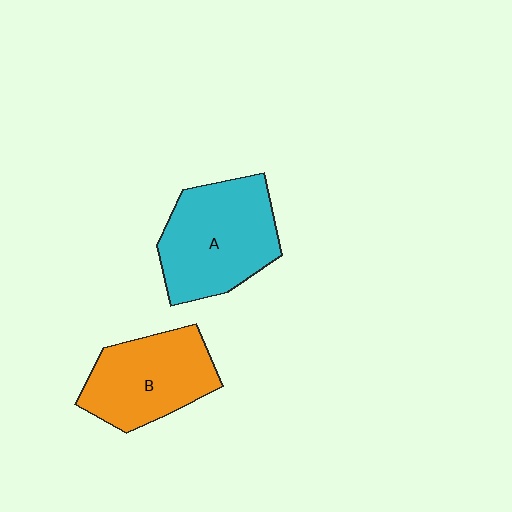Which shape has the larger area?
Shape A (cyan).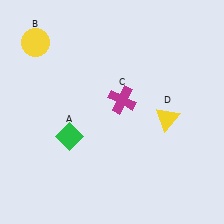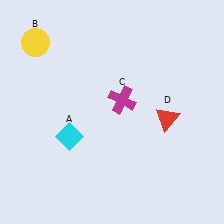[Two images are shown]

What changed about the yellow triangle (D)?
In Image 1, D is yellow. In Image 2, it changed to red.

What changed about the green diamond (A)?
In Image 1, A is green. In Image 2, it changed to cyan.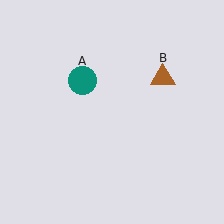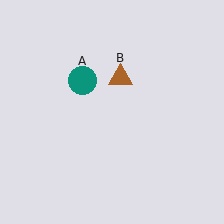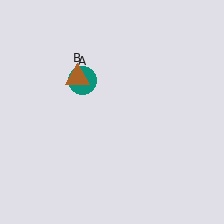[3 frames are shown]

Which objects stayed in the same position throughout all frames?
Teal circle (object A) remained stationary.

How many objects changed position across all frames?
1 object changed position: brown triangle (object B).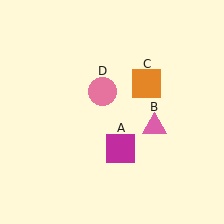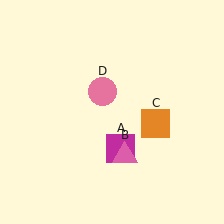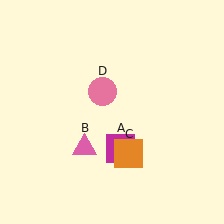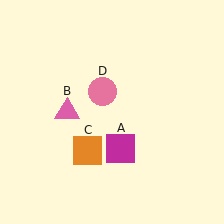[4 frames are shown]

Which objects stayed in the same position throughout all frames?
Magenta square (object A) and pink circle (object D) remained stationary.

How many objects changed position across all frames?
2 objects changed position: pink triangle (object B), orange square (object C).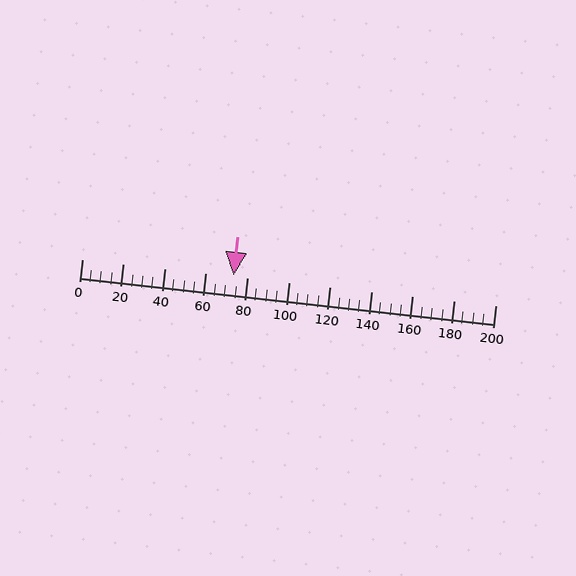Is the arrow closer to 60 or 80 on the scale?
The arrow is closer to 80.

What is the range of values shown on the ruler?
The ruler shows values from 0 to 200.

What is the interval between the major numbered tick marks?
The major tick marks are spaced 20 units apart.